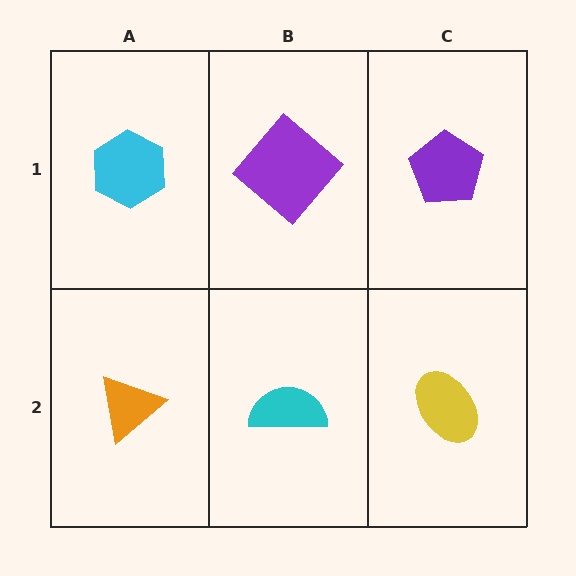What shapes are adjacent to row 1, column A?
An orange triangle (row 2, column A), a purple diamond (row 1, column B).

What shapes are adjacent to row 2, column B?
A purple diamond (row 1, column B), an orange triangle (row 2, column A), a yellow ellipse (row 2, column C).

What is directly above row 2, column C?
A purple pentagon.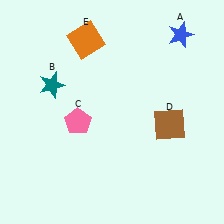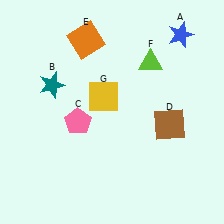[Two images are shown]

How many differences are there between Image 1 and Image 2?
There are 2 differences between the two images.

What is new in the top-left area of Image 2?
A yellow square (G) was added in the top-left area of Image 2.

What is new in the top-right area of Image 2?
A lime triangle (F) was added in the top-right area of Image 2.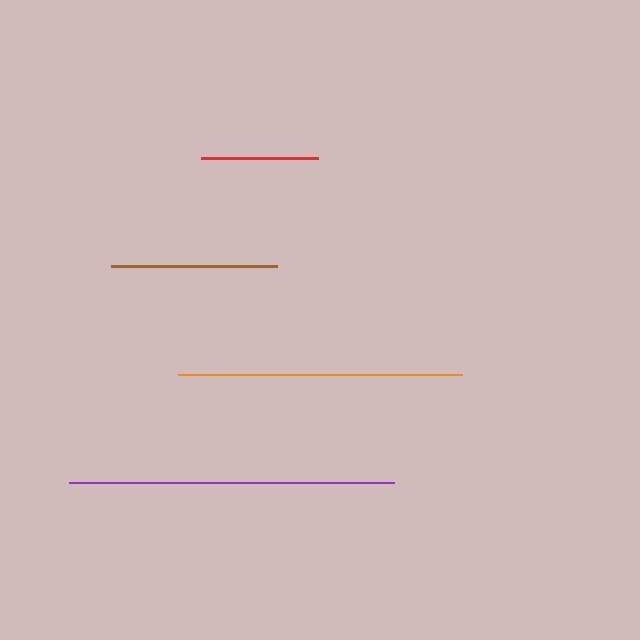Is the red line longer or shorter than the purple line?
The purple line is longer than the red line.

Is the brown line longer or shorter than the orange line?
The orange line is longer than the brown line.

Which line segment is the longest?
The purple line is the longest at approximately 325 pixels.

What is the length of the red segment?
The red segment is approximately 117 pixels long.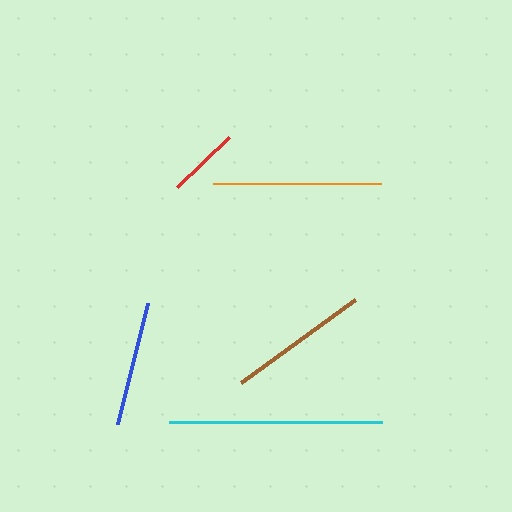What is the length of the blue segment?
The blue segment is approximately 124 pixels long.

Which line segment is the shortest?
The red line is the shortest at approximately 73 pixels.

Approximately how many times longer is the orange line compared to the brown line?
The orange line is approximately 1.2 times the length of the brown line.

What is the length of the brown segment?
The brown segment is approximately 140 pixels long.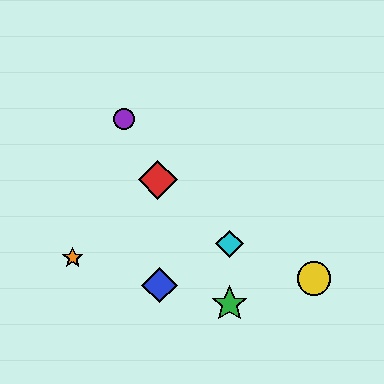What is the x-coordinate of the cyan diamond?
The cyan diamond is at x≈229.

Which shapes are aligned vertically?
The green star, the cyan diamond are aligned vertically.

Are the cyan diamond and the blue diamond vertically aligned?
No, the cyan diamond is at x≈229 and the blue diamond is at x≈159.